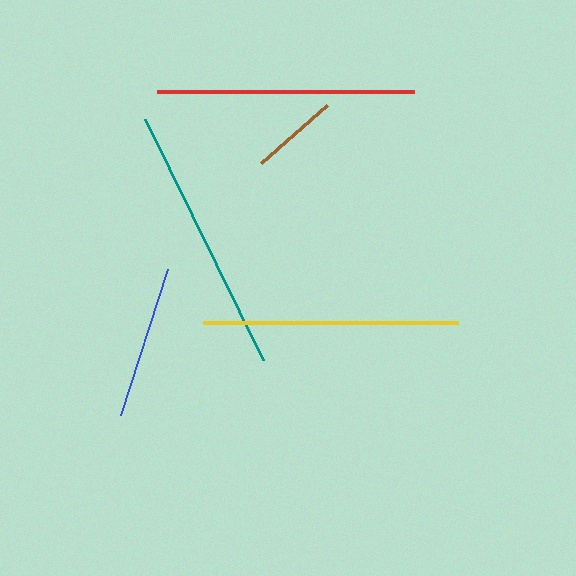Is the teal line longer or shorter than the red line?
The teal line is longer than the red line.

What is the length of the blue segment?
The blue segment is approximately 153 pixels long.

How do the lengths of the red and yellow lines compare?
The red and yellow lines are approximately the same length.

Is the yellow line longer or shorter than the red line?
The red line is longer than the yellow line.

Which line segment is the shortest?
The brown line is the shortest at approximately 88 pixels.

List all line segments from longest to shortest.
From longest to shortest: teal, red, yellow, blue, brown.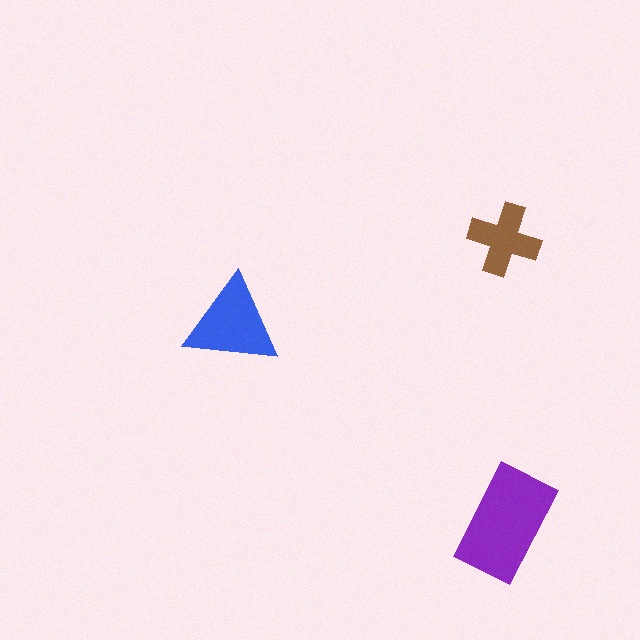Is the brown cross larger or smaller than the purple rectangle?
Smaller.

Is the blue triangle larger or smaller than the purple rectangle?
Smaller.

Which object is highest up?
The brown cross is topmost.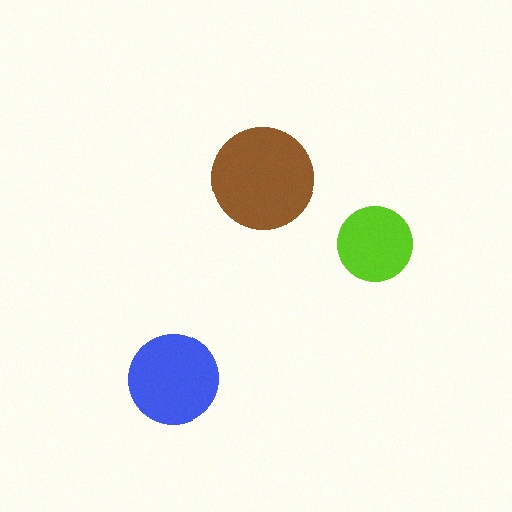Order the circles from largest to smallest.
the brown one, the blue one, the lime one.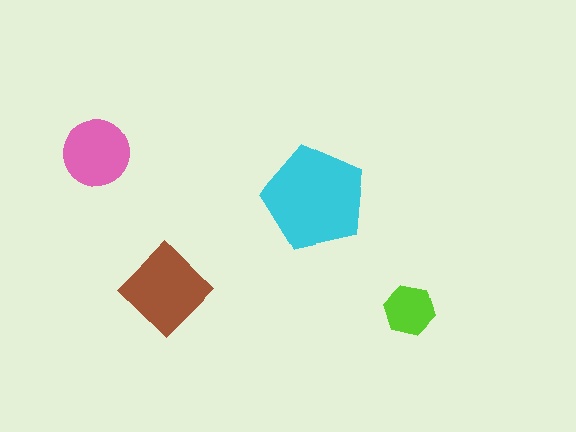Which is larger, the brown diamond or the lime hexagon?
The brown diamond.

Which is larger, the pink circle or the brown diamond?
The brown diamond.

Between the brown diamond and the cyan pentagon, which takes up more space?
The cyan pentagon.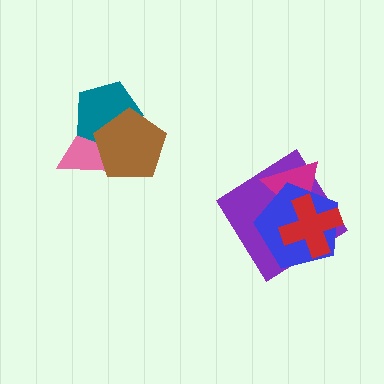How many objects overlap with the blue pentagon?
3 objects overlap with the blue pentagon.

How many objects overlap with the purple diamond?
3 objects overlap with the purple diamond.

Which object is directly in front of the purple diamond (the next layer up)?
The magenta triangle is directly in front of the purple diamond.